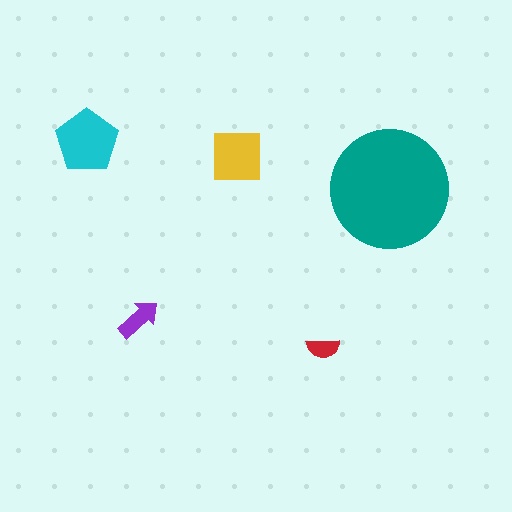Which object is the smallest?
The red semicircle.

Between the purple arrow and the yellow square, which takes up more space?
The yellow square.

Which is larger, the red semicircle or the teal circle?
The teal circle.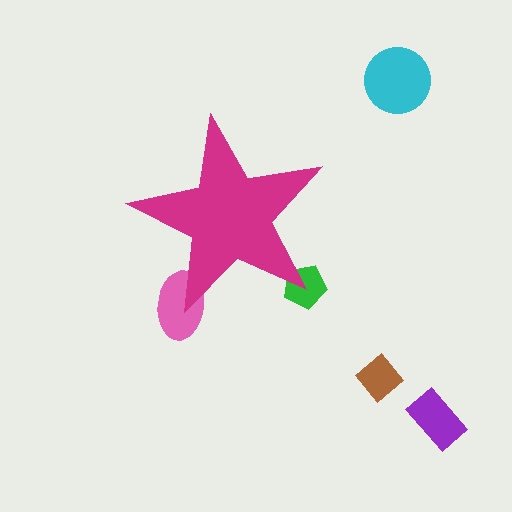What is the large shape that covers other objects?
A magenta star.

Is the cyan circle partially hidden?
No, the cyan circle is fully visible.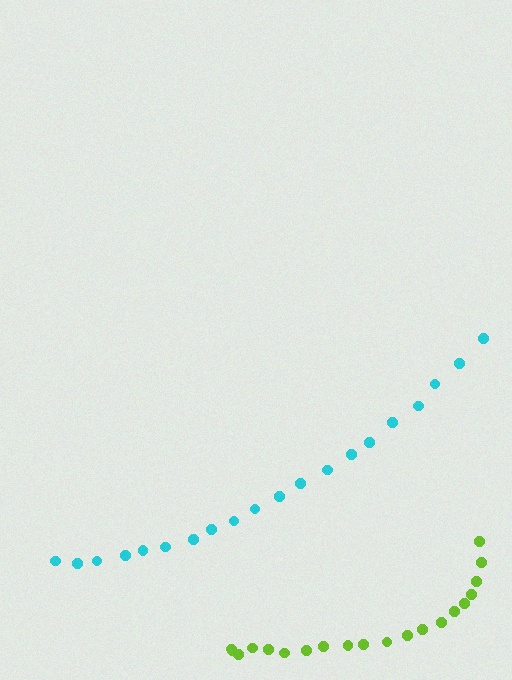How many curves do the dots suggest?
There are 2 distinct paths.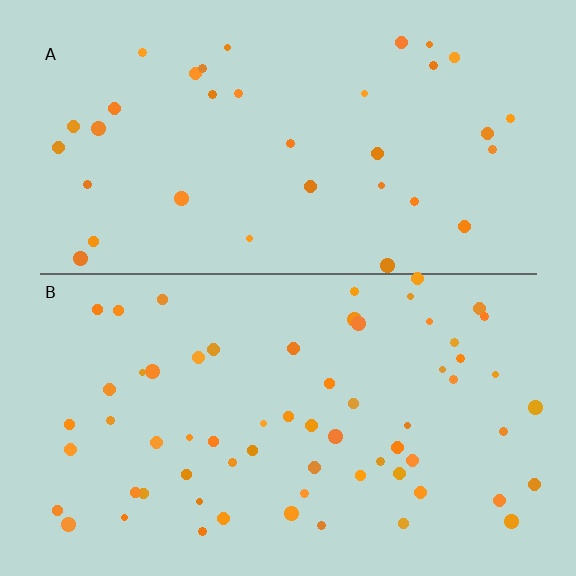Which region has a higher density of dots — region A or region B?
B (the bottom).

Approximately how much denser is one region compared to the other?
Approximately 1.8× — region B over region A.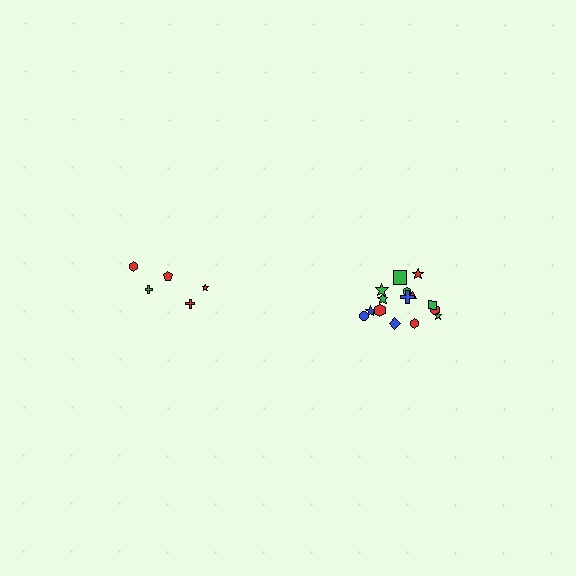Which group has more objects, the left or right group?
The right group.